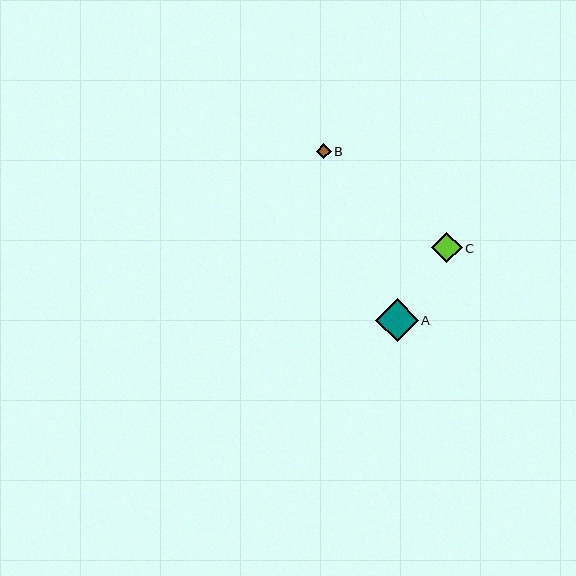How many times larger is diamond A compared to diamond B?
Diamond A is approximately 2.8 times the size of diamond B.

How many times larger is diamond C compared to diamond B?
Diamond C is approximately 2.0 times the size of diamond B.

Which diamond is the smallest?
Diamond B is the smallest with a size of approximately 15 pixels.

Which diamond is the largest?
Diamond A is the largest with a size of approximately 43 pixels.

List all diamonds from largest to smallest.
From largest to smallest: A, C, B.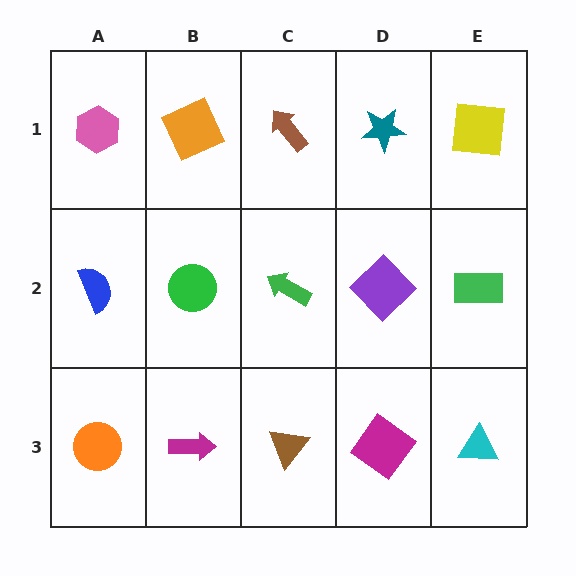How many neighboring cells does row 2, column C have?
4.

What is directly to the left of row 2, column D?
A green arrow.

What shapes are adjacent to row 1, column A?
A blue semicircle (row 2, column A), an orange square (row 1, column B).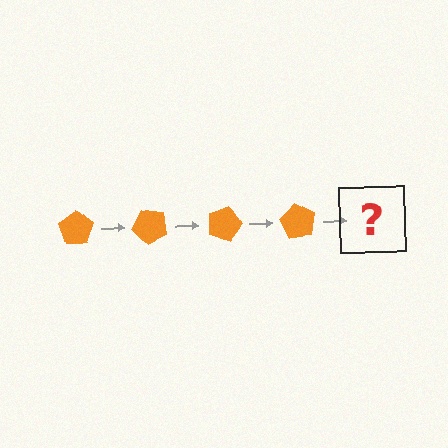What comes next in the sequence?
The next element should be an orange pentagon rotated 180 degrees.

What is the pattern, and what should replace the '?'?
The pattern is that the pentagon rotates 45 degrees each step. The '?' should be an orange pentagon rotated 180 degrees.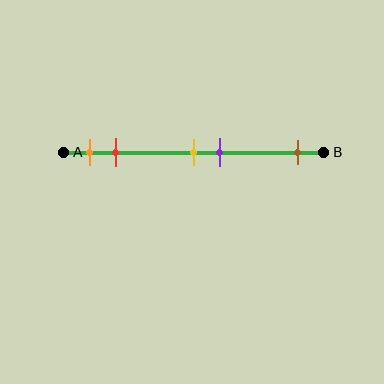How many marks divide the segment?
There are 5 marks dividing the segment.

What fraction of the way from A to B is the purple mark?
The purple mark is approximately 60% (0.6) of the way from A to B.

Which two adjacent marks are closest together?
The yellow and purple marks are the closest adjacent pair.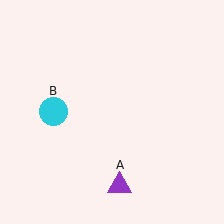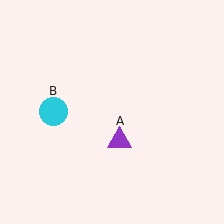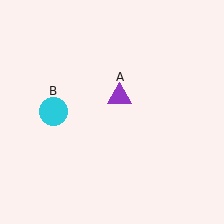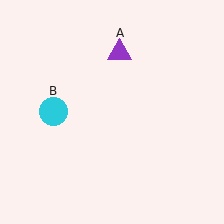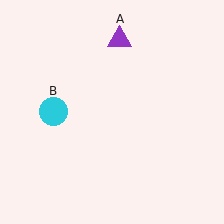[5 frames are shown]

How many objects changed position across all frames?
1 object changed position: purple triangle (object A).